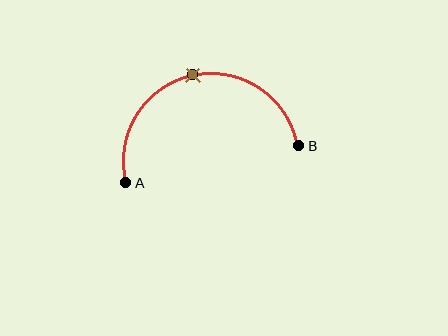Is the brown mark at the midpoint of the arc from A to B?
Yes. The brown mark lies on the arc at equal arc-length from both A and B — it is the arc midpoint.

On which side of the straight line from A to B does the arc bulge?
The arc bulges above the straight line connecting A and B.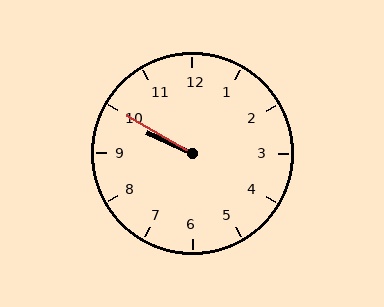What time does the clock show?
9:50.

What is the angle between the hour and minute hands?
Approximately 5 degrees.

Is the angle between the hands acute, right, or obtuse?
It is acute.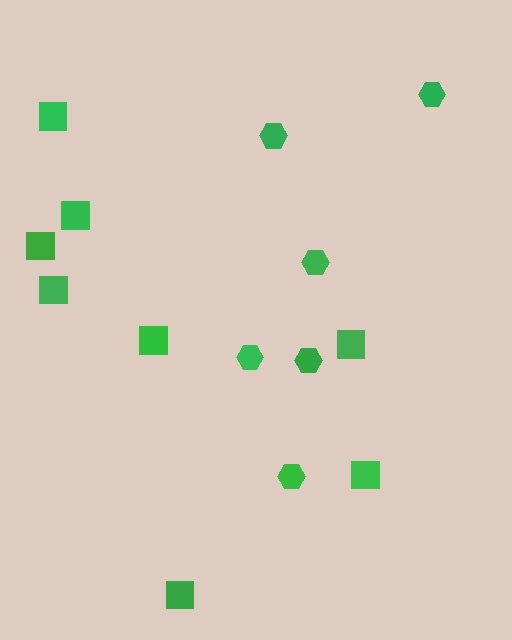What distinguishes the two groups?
There are 2 groups: one group of squares (8) and one group of hexagons (6).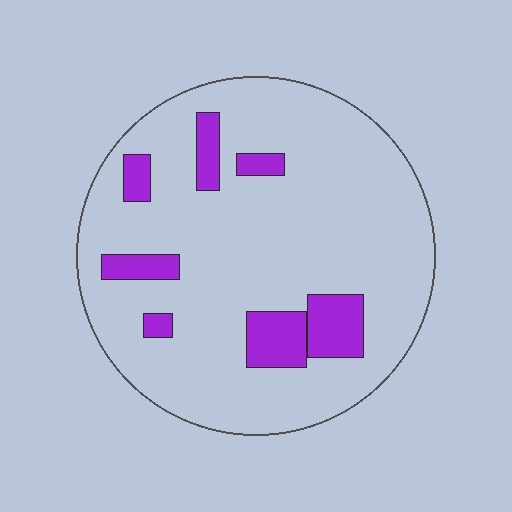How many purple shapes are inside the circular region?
7.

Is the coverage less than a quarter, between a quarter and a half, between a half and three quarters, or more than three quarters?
Less than a quarter.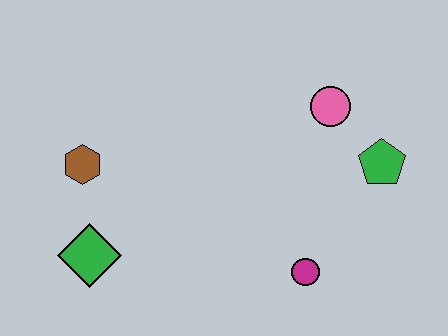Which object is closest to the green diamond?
The brown hexagon is closest to the green diamond.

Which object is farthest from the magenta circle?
The brown hexagon is farthest from the magenta circle.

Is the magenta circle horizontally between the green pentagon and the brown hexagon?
Yes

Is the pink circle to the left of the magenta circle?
No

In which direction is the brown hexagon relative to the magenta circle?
The brown hexagon is to the left of the magenta circle.